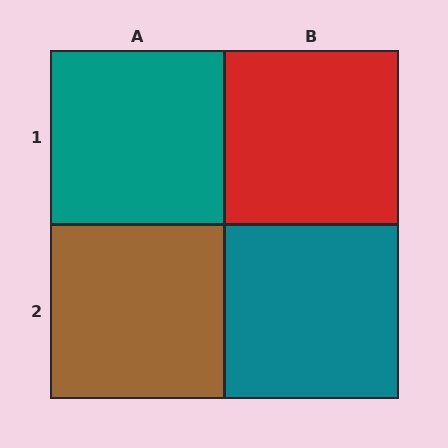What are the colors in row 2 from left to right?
Brown, teal.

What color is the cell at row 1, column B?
Red.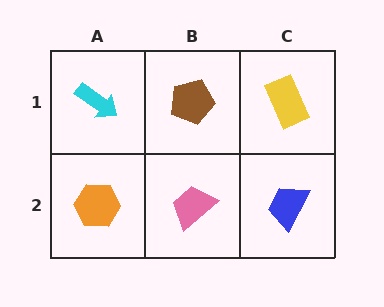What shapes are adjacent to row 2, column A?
A cyan arrow (row 1, column A), a pink trapezoid (row 2, column B).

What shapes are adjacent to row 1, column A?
An orange hexagon (row 2, column A), a brown pentagon (row 1, column B).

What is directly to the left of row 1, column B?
A cyan arrow.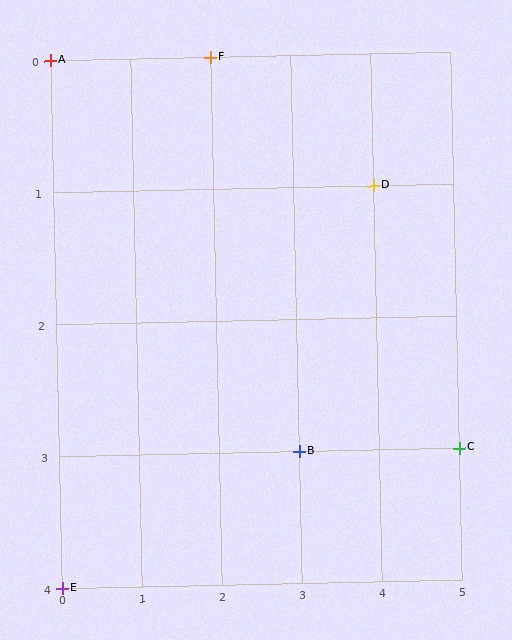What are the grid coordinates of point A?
Point A is at grid coordinates (0, 0).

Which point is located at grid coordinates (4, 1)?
Point D is at (4, 1).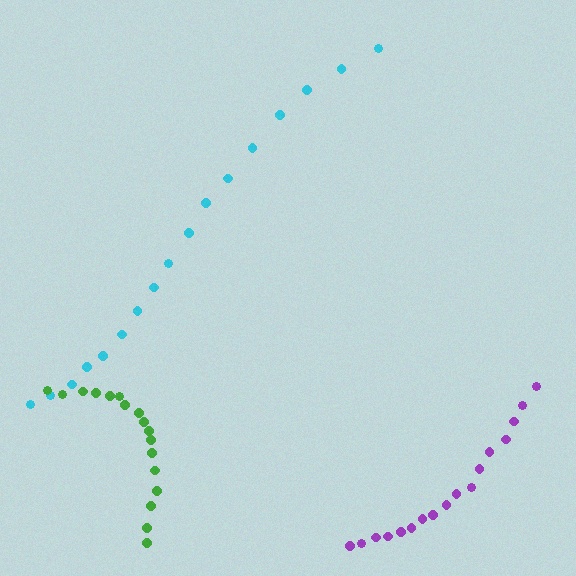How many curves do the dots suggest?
There are 3 distinct paths.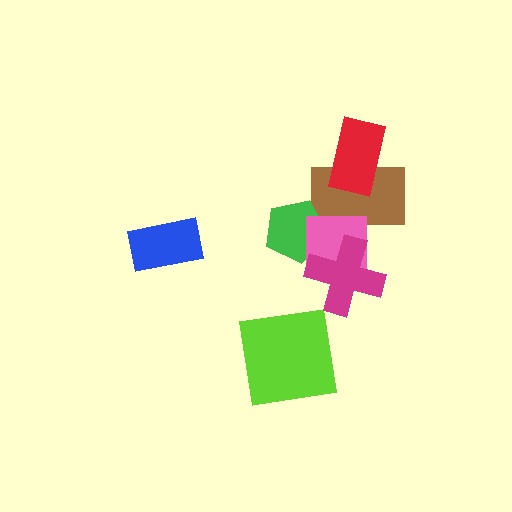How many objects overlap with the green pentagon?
2 objects overlap with the green pentagon.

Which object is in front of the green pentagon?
The pink square is in front of the green pentagon.